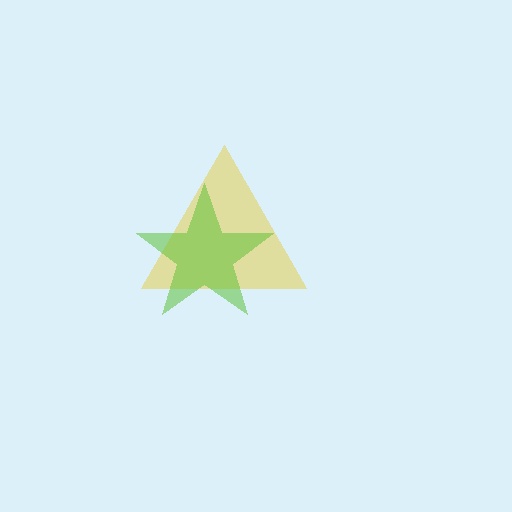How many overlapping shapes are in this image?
There are 2 overlapping shapes in the image.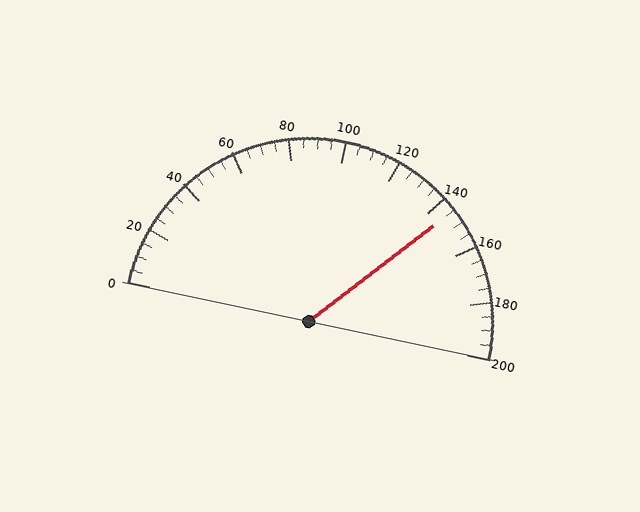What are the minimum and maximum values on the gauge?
The gauge ranges from 0 to 200.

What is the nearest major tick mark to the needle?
The nearest major tick mark is 140.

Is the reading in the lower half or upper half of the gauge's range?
The reading is in the upper half of the range (0 to 200).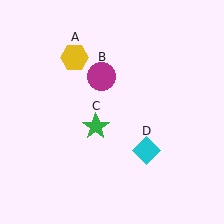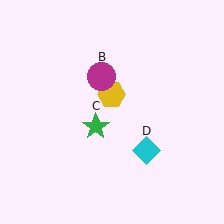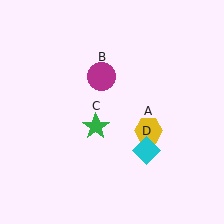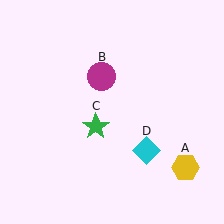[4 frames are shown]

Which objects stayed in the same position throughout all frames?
Magenta circle (object B) and green star (object C) and cyan diamond (object D) remained stationary.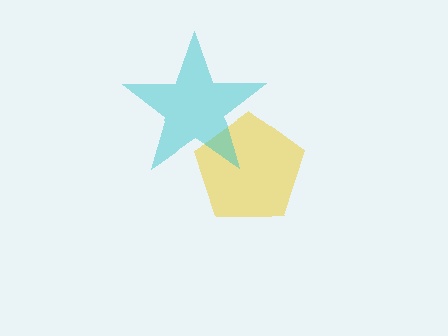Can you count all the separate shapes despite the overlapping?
Yes, there are 2 separate shapes.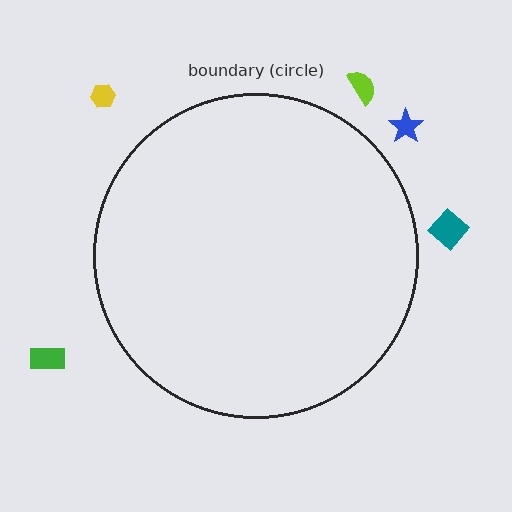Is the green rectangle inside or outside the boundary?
Outside.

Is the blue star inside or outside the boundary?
Outside.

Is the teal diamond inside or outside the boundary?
Outside.